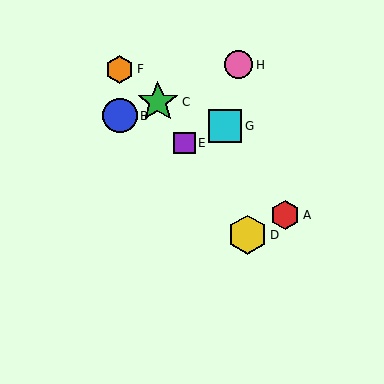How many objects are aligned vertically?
2 objects (B, F) are aligned vertically.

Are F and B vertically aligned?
Yes, both are at x≈120.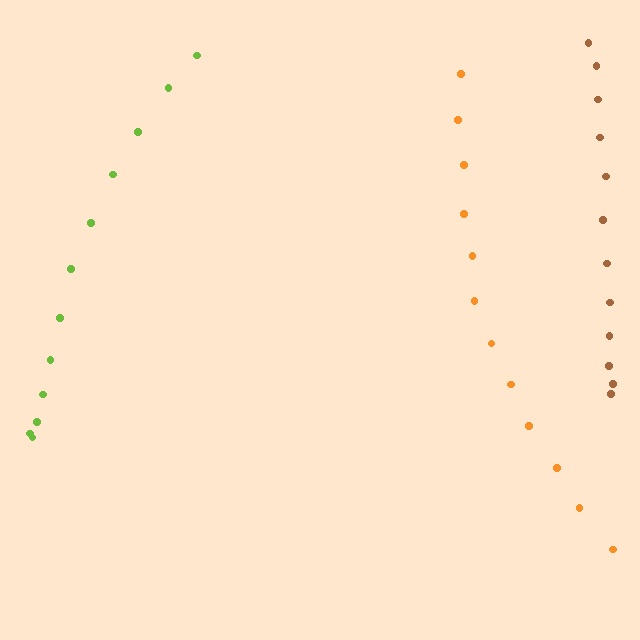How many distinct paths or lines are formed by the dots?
There are 3 distinct paths.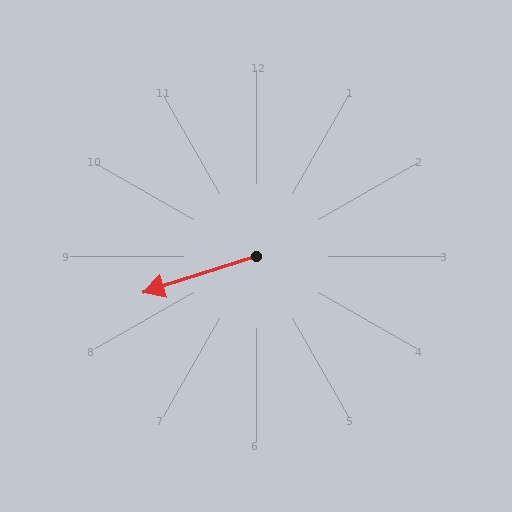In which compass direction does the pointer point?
West.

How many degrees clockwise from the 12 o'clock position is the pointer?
Approximately 252 degrees.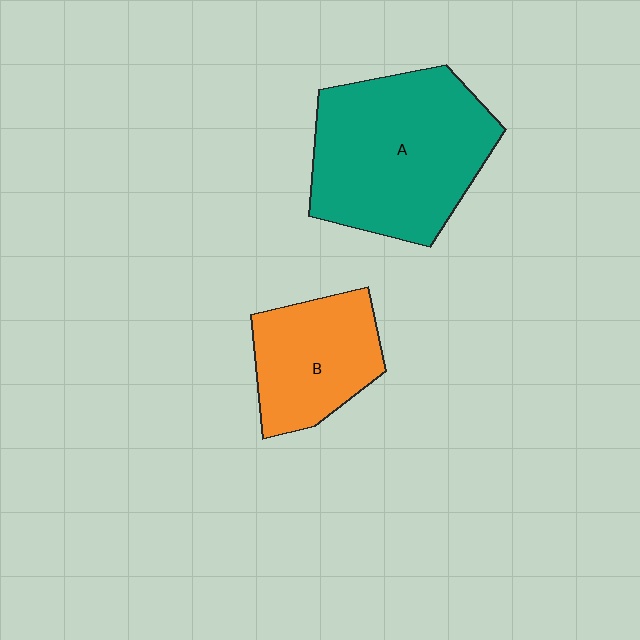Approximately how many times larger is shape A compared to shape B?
Approximately 1.8 times.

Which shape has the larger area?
Shape A (teal).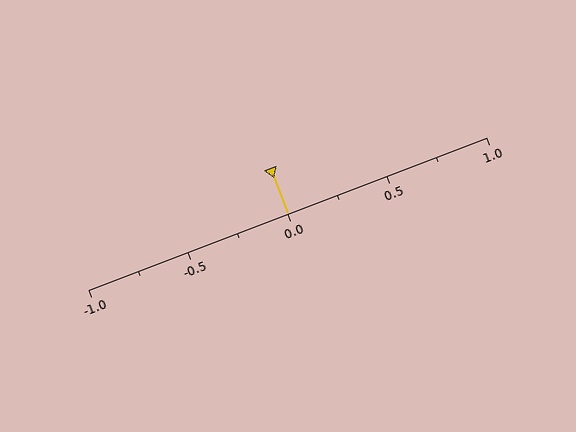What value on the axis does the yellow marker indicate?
The marker indicates approximately 0.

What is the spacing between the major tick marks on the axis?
The major ticks are spaced 0.5 apart.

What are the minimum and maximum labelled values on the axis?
The axis runs from -1.0 to 1.0.